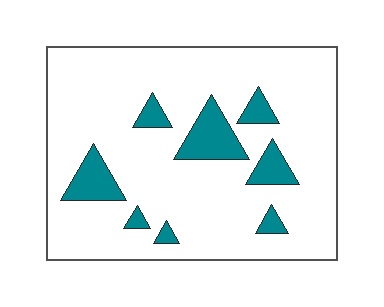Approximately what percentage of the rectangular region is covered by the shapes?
Approximately 15%.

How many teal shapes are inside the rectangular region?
8.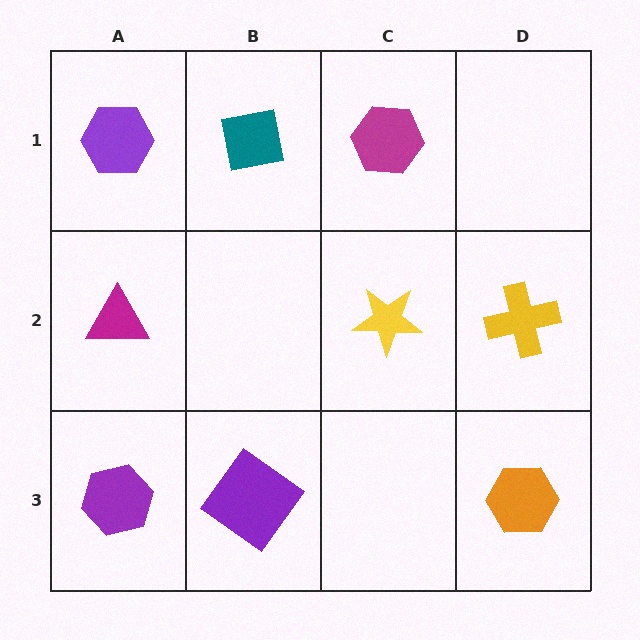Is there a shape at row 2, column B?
No, that cell is empty.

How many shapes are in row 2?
3 shapes.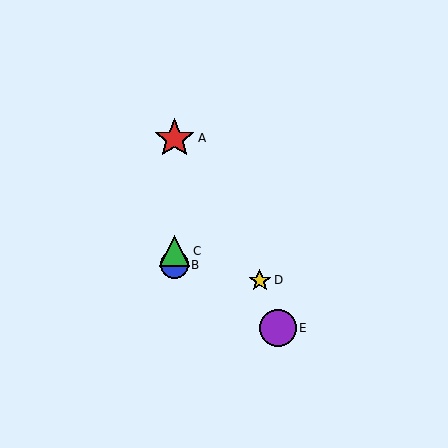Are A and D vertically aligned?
No, A is at x≈174 and D is at x≈260.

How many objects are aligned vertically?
3 objects (A, B, C) are aligned vertically.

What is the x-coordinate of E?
Object E is at x≈278.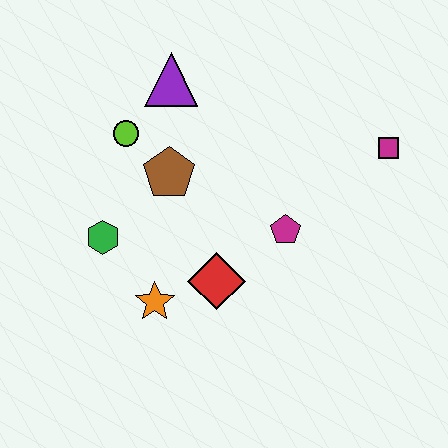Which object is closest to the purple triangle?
The lime circle is closest to the purple triangle.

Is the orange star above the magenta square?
No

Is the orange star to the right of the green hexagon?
Yes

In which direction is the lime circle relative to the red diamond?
The lime circle is above the red diamond.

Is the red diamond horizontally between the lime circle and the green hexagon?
No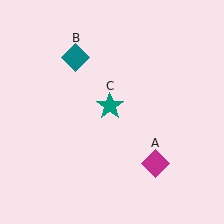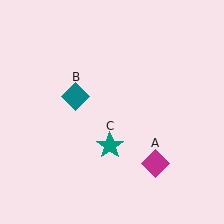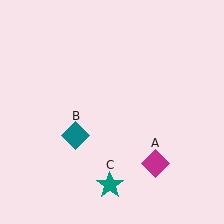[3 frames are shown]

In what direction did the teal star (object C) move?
The teal star (object C) moved down.